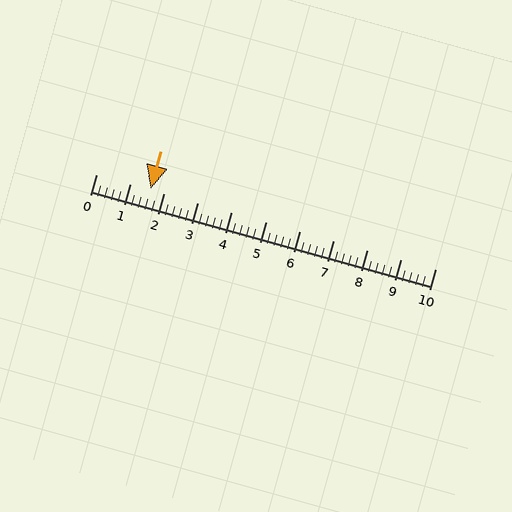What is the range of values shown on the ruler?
The ruler shows values from 0 to 10.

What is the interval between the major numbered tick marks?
The major tick marks are spaced 1 units apart.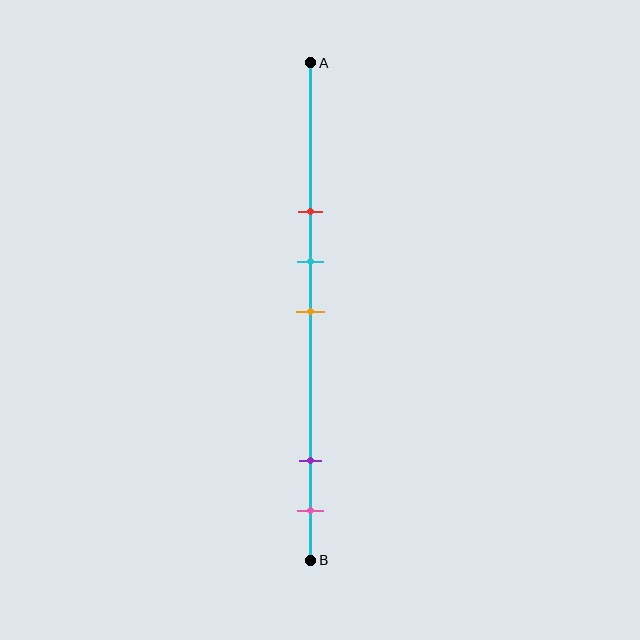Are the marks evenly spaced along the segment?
No, the marks are not evenly spaced.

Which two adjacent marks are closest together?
The cyan and orange marks are the closest adjacent pair.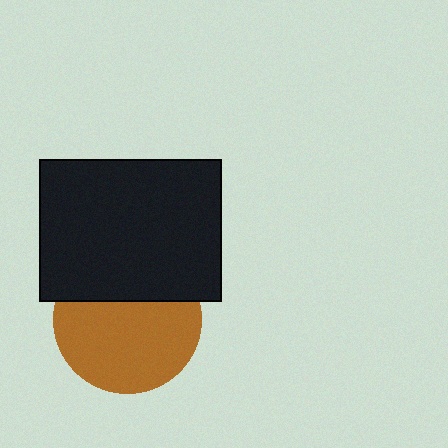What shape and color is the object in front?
The object in front is a black rectangle.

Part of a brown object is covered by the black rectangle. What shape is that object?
It is a circle.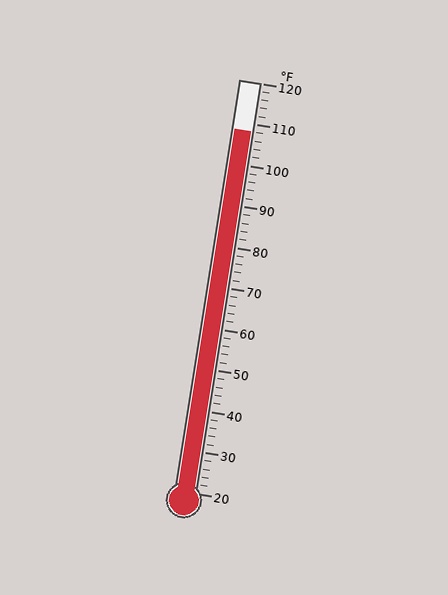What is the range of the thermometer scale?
The thermometer scale ranges from 20°F to 120°F.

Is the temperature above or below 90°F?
The temperature is above 90°F.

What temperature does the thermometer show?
The thermometer shows approximately 108°F.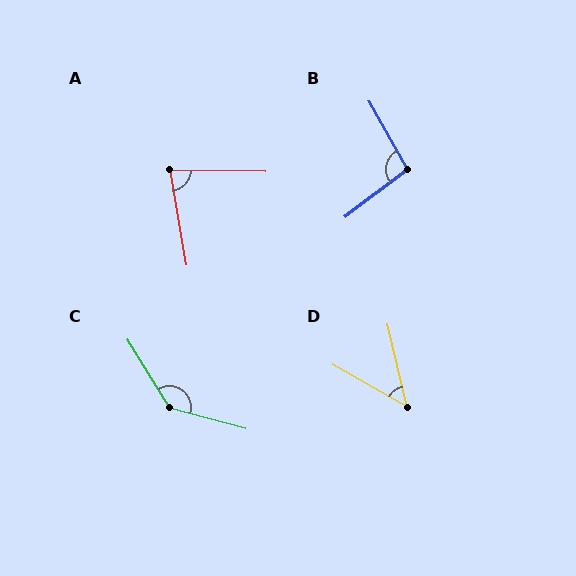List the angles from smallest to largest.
D (47°), A (80°), B (98°), C (137°).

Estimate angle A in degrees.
Approximately 80 degrees.